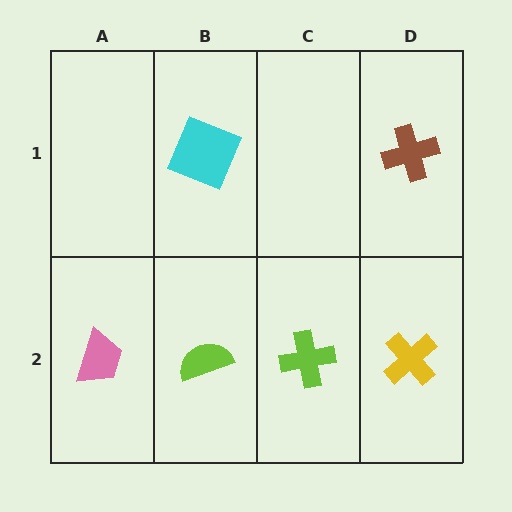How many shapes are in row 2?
4 shapes.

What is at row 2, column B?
A lime semicircle.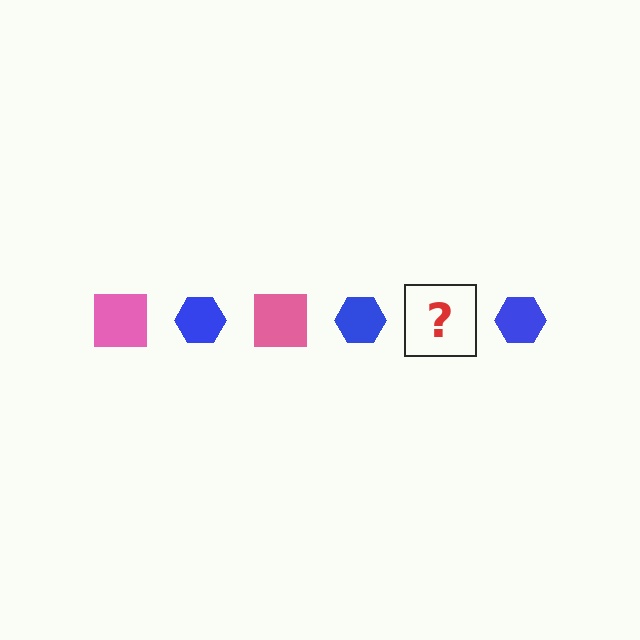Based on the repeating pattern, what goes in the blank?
The blank should be a pink square.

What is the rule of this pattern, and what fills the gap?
The rule is that the pattern alternates between pink square and blue hexagon. The gap should be filled with a pink square.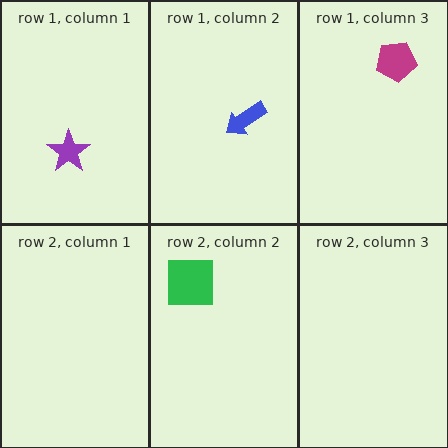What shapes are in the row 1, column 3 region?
The magenta pentagon.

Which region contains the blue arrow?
The row 1, column 2 region.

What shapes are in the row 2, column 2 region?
The green square.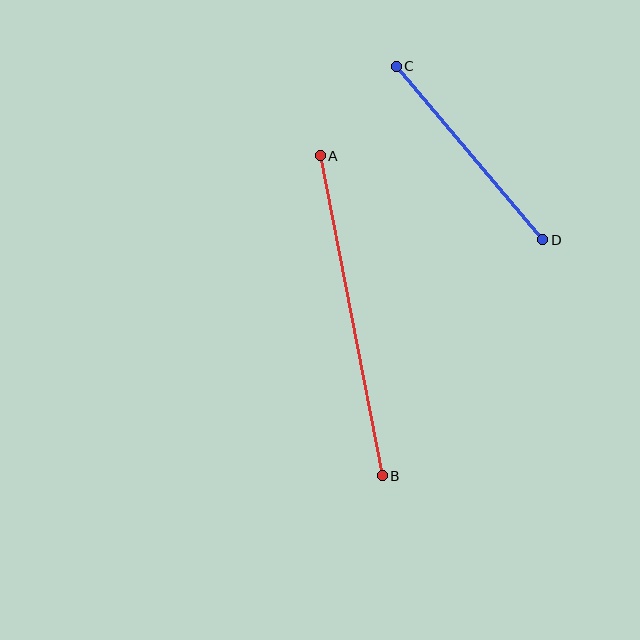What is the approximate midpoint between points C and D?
The midpoint is at approximately (469, 153) pixels.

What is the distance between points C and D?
The distance is approximately 227 pixels.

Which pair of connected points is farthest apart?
Points A and B are farthest apart.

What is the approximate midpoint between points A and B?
The midpoint is at approximately (351, 316) pixels.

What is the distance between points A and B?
The distance is approximately 326 pixels.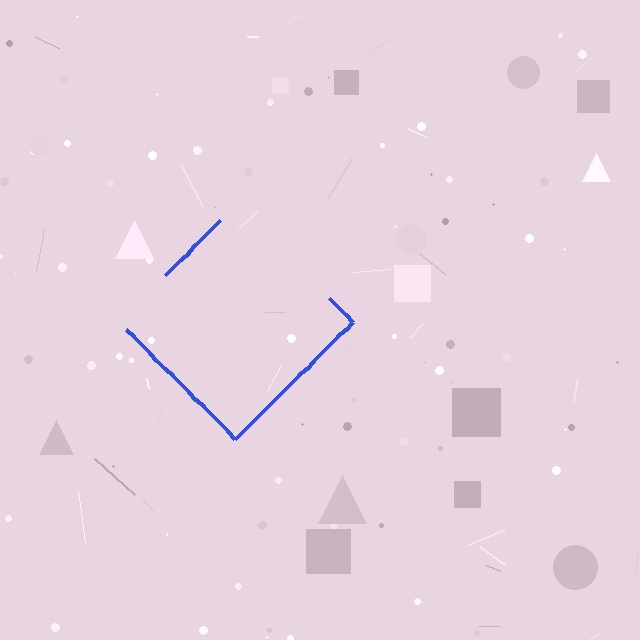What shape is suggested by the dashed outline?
The dashed outline suggests a diamond.